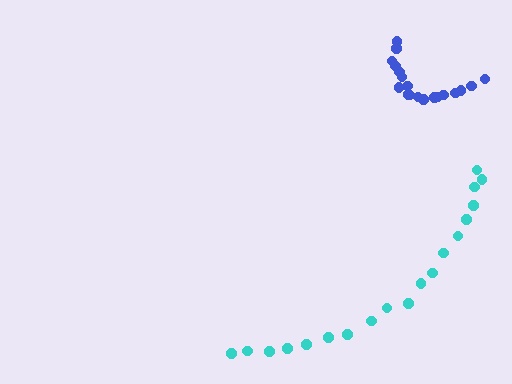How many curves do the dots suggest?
There are 2 distinct paths.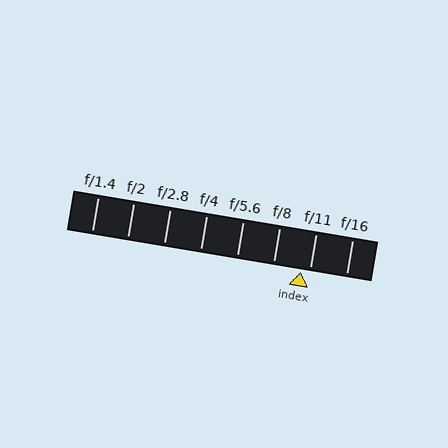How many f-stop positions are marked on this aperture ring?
There are 8 f-stop positions marked.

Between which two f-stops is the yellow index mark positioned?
The index mark is between f/8 and f/11.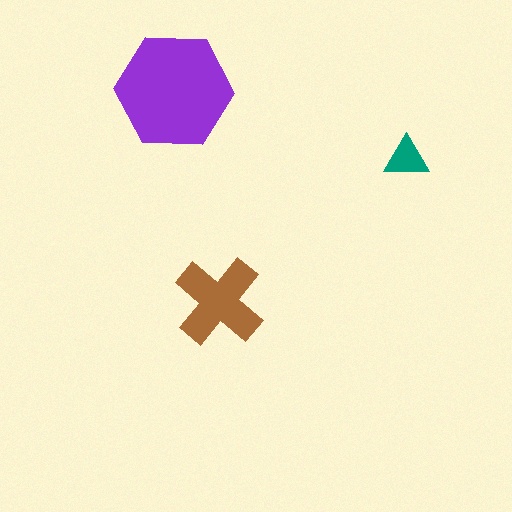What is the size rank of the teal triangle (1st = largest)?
3rd.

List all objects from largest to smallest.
The purple hexagon, the brown cross, the teal triangle.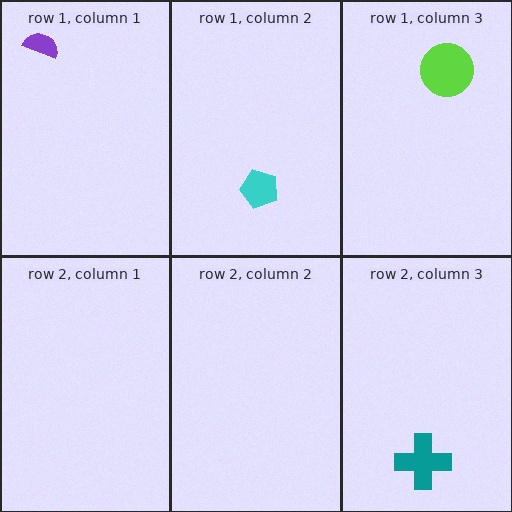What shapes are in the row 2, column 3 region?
The teal cross.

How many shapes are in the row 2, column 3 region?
1.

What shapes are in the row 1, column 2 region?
The cyan pentagon.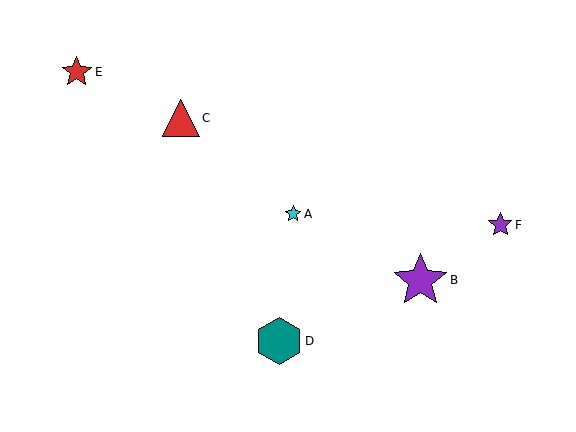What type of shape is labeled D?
Shape D is a teal hexagon.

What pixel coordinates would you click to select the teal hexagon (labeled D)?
Click at (279, 341) to select the teal hexagon D.